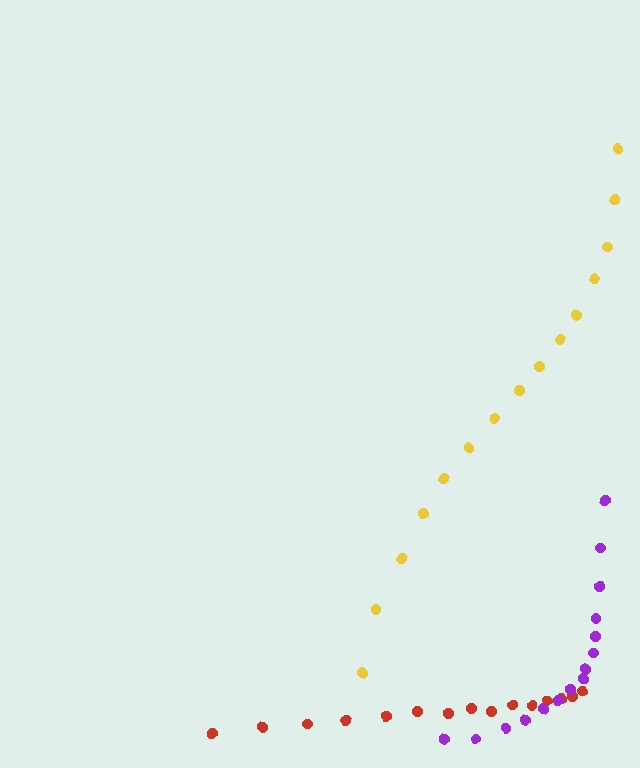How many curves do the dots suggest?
There are 3 distinct paths.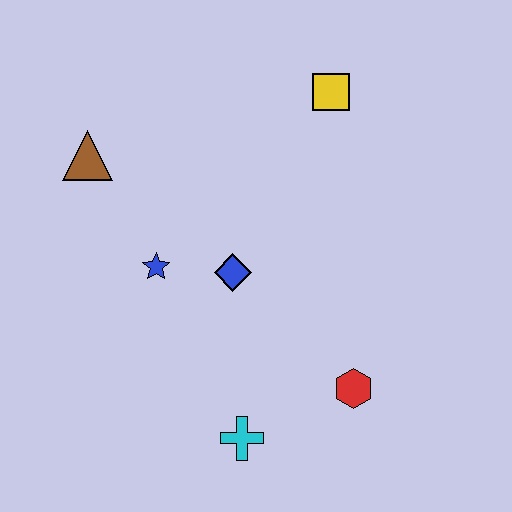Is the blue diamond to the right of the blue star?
Yes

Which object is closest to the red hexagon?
The cyan cross is closest to the red hexagon.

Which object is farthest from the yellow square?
The cyan cross is farthest from the yellow square.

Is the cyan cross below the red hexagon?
Yes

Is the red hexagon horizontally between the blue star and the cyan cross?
No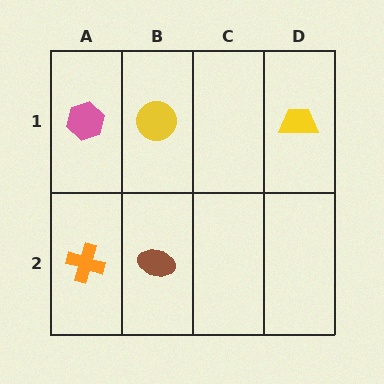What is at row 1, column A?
A pink hexagon.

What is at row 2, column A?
An orange cross.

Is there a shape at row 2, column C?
No, that cell is empty.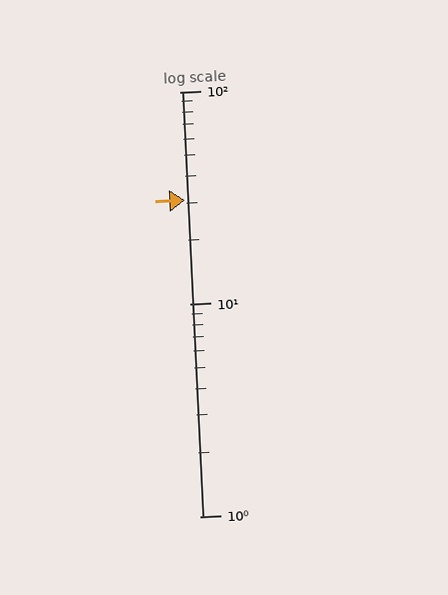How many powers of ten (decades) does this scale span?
The scale spans 2 decades, from 1 to 100.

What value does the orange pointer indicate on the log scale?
The pointer indicates approximately 31.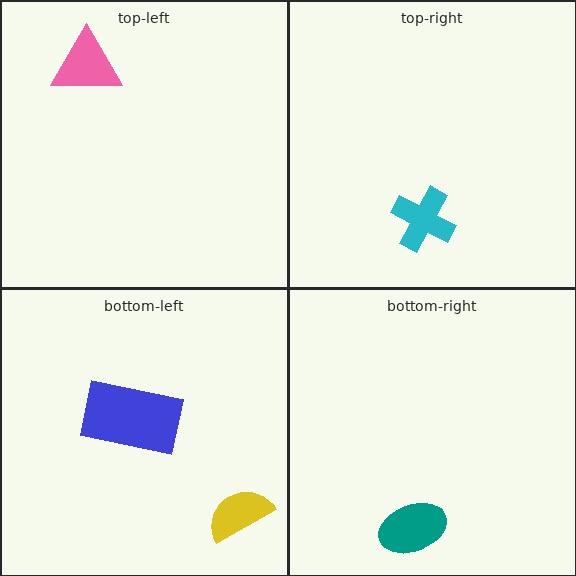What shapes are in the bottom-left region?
The yellow semicircle, the blue rectangle.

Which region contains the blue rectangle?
The bottom-left region.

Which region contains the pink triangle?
The top-left region.